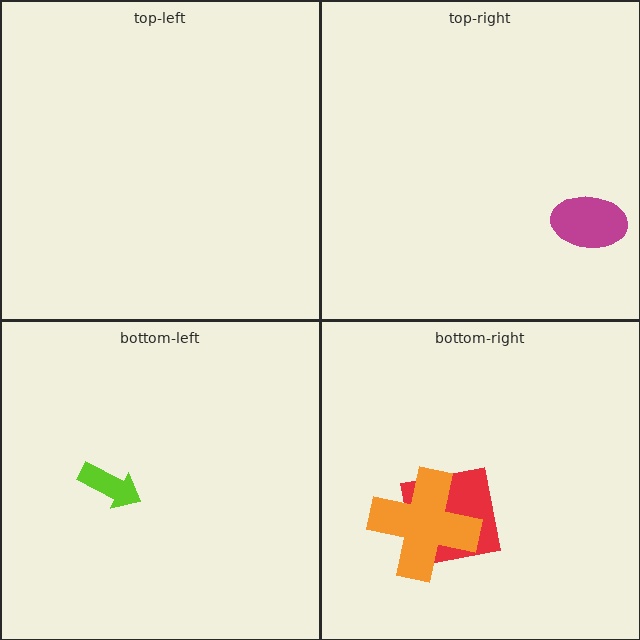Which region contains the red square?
The bottom-right region.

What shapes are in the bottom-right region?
The red square, the orange cross.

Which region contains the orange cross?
The bottom-right region.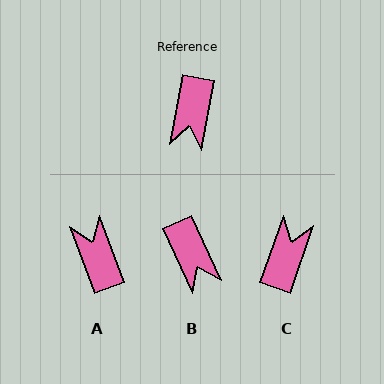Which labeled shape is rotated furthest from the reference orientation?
C, about 171 degrees away.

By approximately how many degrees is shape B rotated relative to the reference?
Approximately 35 degrees counter-clockwise.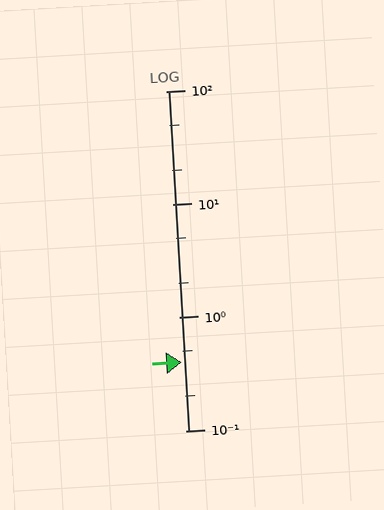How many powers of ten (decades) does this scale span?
The scale spans 3 decades, from 0.1 to 100.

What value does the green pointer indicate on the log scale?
The pointer indicates approximately 0.4.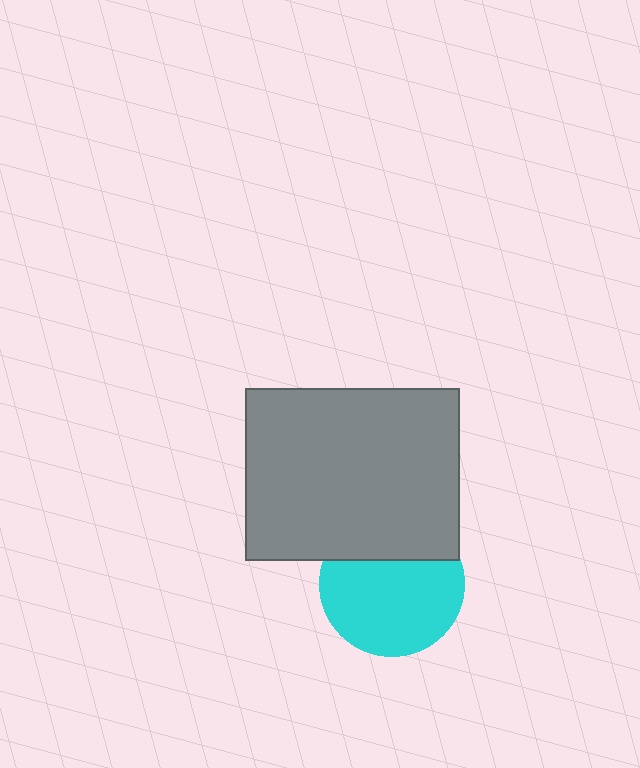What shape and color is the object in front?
The object in front is a gray rectangle.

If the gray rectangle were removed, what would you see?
You would see the complete cyan circle.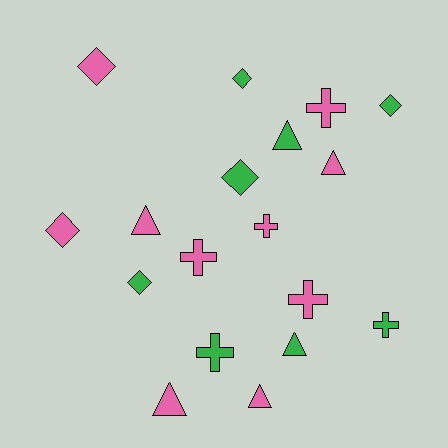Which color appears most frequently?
Pink, with 10 objects.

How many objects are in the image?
There are 18 objects.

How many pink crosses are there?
There are 4 pink crosses.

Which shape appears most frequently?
Triangle, with 6 objects.